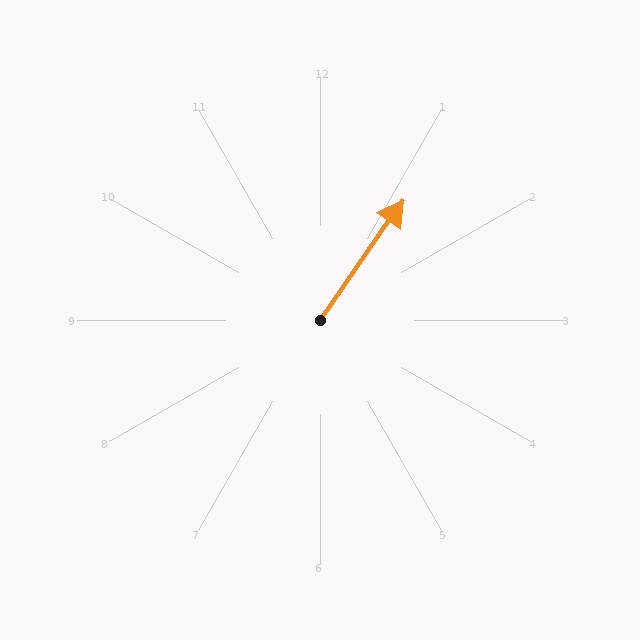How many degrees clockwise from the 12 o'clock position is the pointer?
Approximately 35 degrees.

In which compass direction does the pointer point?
Northeast.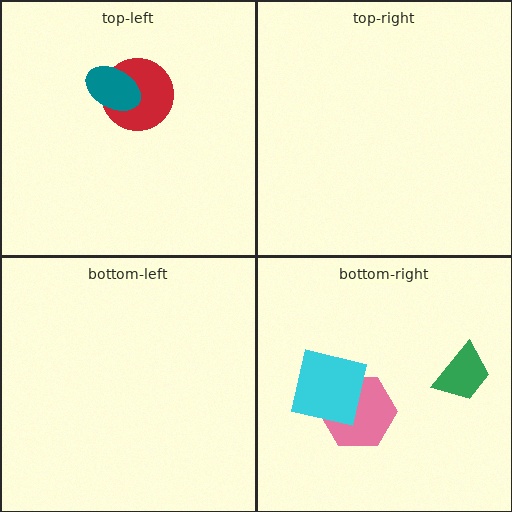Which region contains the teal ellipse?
The top-left region.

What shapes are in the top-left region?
The red circle, the teal ellipse.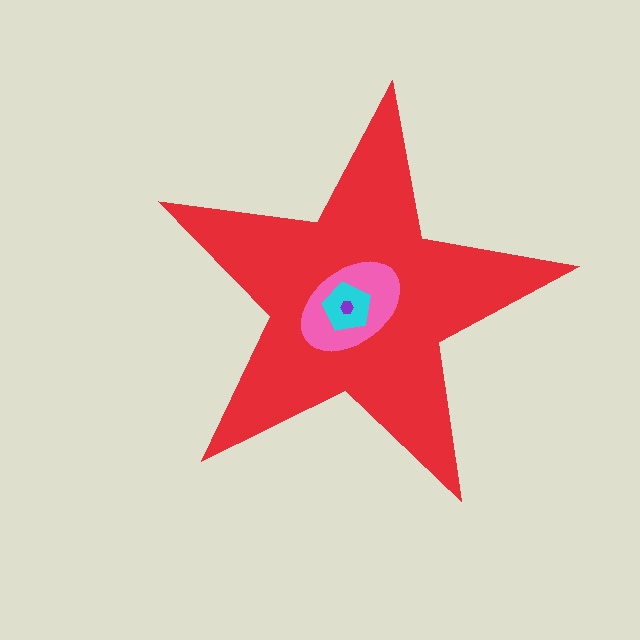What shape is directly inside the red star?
The pink ellipse.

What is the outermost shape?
The red star.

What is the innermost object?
The purple hexagon.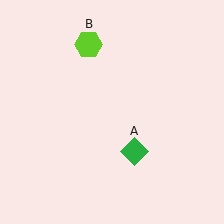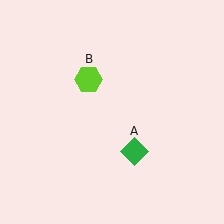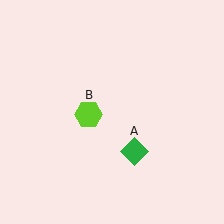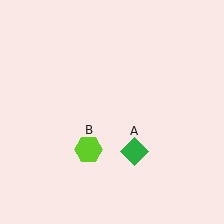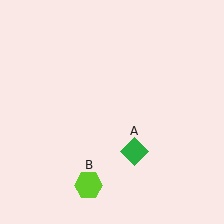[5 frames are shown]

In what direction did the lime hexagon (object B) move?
The lime hexagon (object B) moved down.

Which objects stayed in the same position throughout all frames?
Green diamond (object A) remained stationary.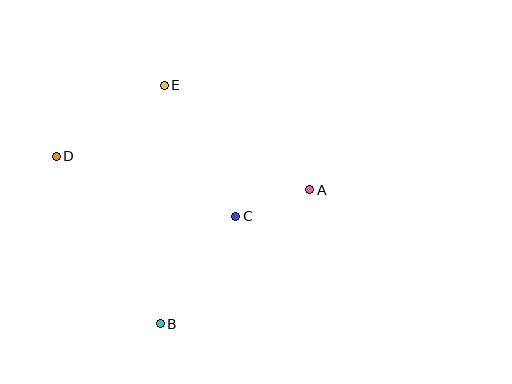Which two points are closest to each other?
Points A and C are closest to each other.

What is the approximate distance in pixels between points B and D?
The distance between B and D is approximately 197 pixels.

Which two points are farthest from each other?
Points A and D are farthest from each other.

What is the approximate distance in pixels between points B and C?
The distance between B and C is approximately 132 pixels.